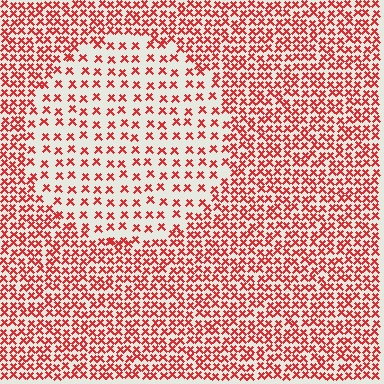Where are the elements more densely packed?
The elements are more densely packed outside the circle boundary.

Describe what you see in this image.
The image contains small red elements arranged at two different densities. A circle-shaped region is visible where the elements are less densely packed than the surrounding area.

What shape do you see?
I see a circle.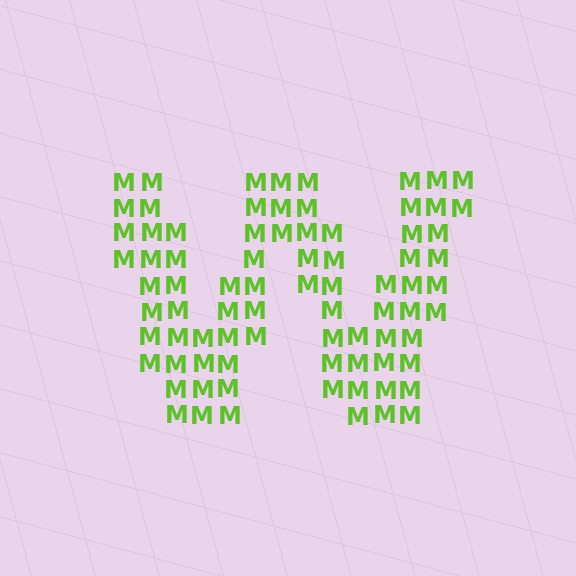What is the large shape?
The large shape is the letter W.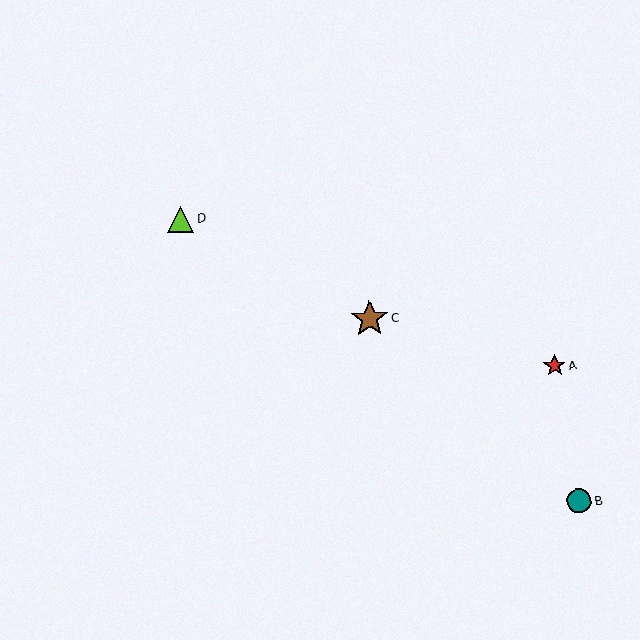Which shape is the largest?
The brown star (labeled C) is the largest.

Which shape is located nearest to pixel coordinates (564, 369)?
The red star (labeled A) at (555, 366) is nearest to that location.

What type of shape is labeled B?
Shape B is a teal circle.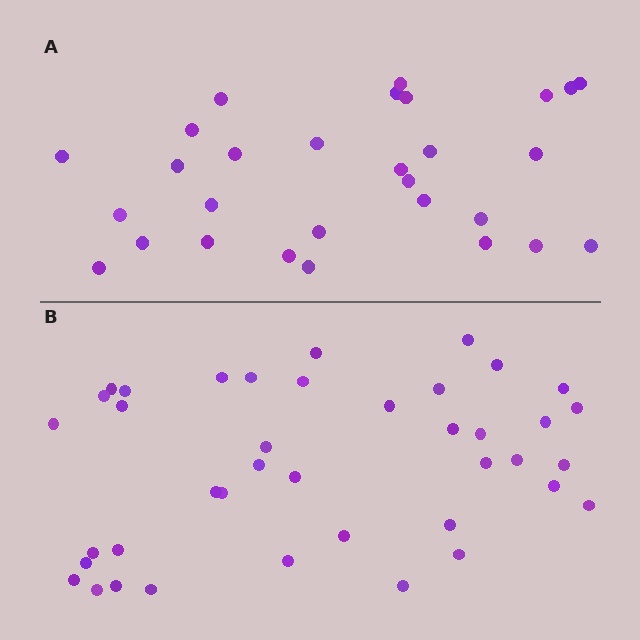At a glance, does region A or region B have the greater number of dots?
Region B (the bottom region) has more dots.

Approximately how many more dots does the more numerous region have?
Region B has roughly 12 or so more dots than region A.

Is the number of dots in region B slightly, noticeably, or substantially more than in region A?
Region B has noticeably more, but not dramatically so. The ratio is roughly 1.4 to 1.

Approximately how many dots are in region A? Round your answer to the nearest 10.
About 30 dots. (The exact count is 29, which rounds to 30.)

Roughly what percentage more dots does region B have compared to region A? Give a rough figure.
About 40% more.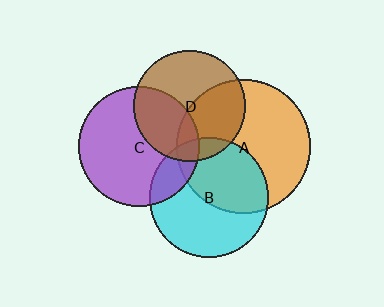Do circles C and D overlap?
Yes.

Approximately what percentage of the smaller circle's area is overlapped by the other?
Approximately 35%.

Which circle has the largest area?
Circle A (orange).